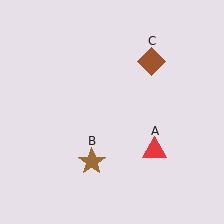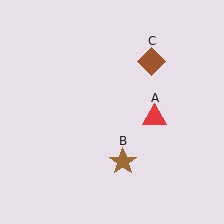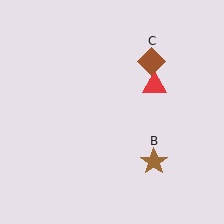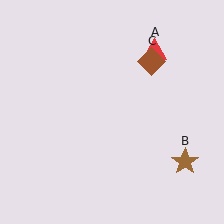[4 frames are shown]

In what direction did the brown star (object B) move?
The brown star (object B) moved right.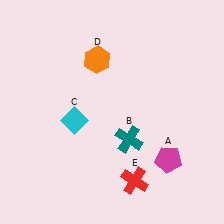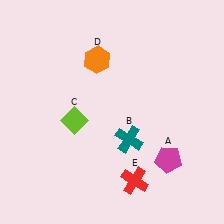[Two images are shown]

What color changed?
The diamond (C) changed from cyan in Image 1 to lime in Image 2.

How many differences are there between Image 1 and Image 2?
There is 1 difference between the two images.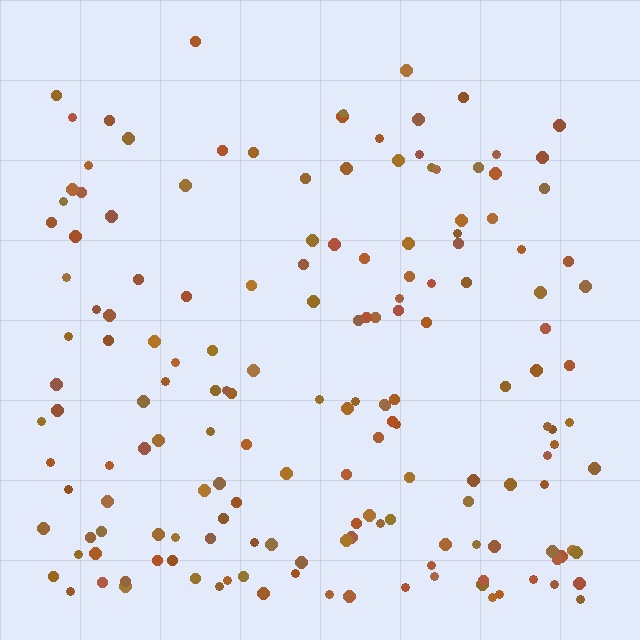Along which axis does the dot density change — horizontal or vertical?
Vertical.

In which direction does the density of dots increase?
From top to bottom, with the bottom side densest.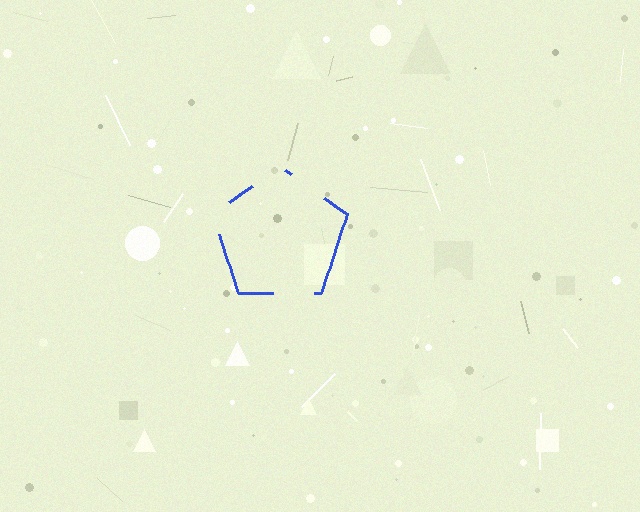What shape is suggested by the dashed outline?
The dashed outline suggests a pentagon.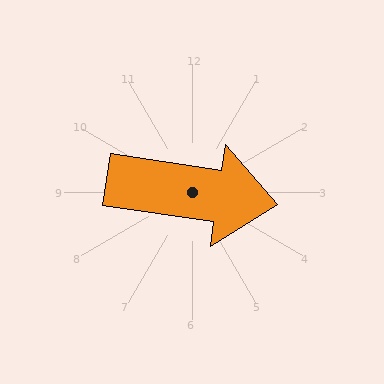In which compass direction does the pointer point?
East.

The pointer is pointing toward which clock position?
Roughly 3 o'clock.